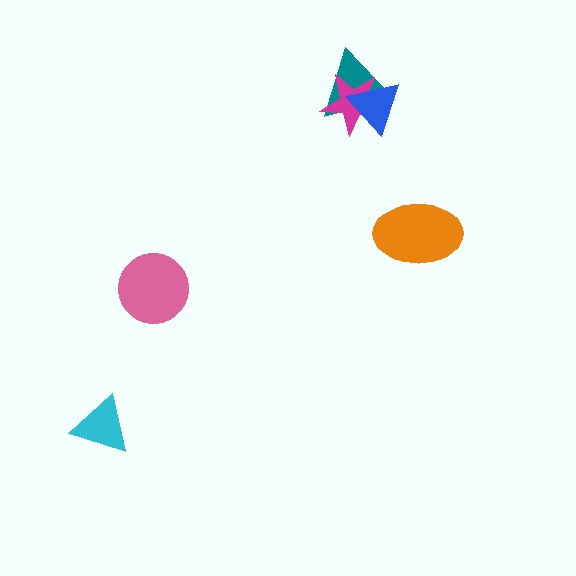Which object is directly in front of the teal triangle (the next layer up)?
The magenta star is directly in front of the teal triangle.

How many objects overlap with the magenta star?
2 objects overlap with the magenta star.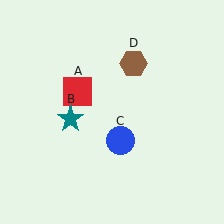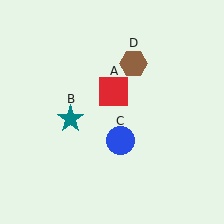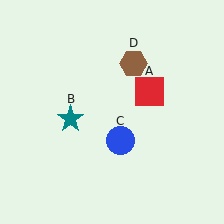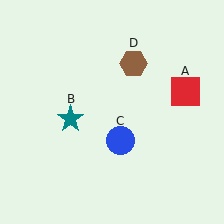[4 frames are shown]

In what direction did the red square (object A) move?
The red square (object A) moved right.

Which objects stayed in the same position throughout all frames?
Teal star (object B) and blue circle (object C) and brown hexagon (object D) remained stationary.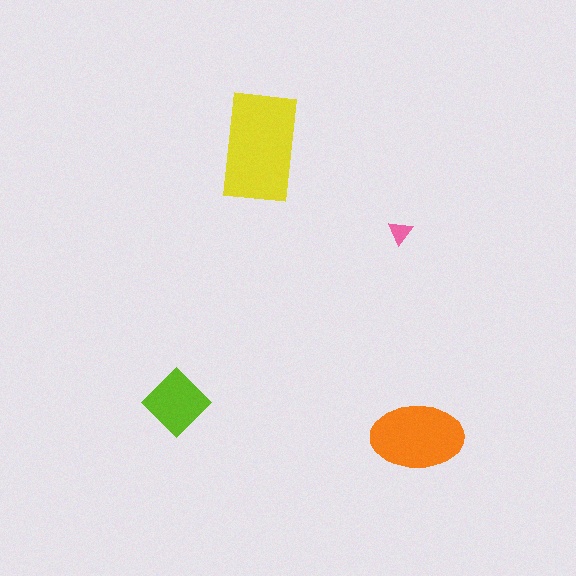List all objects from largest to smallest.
The yellow rectangle, the orange ellipse, the lime diamond, the pink triangle.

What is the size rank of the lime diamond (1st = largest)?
3rd.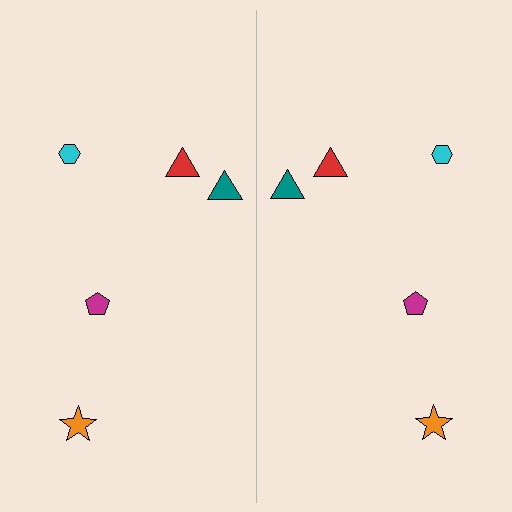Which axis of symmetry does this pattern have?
The pattern has a vertical axis of symmetry running through the center of the image.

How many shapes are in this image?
There are 10 shapes in this image.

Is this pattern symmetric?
Yes, this pattern has bilateral (reflection) symmetry.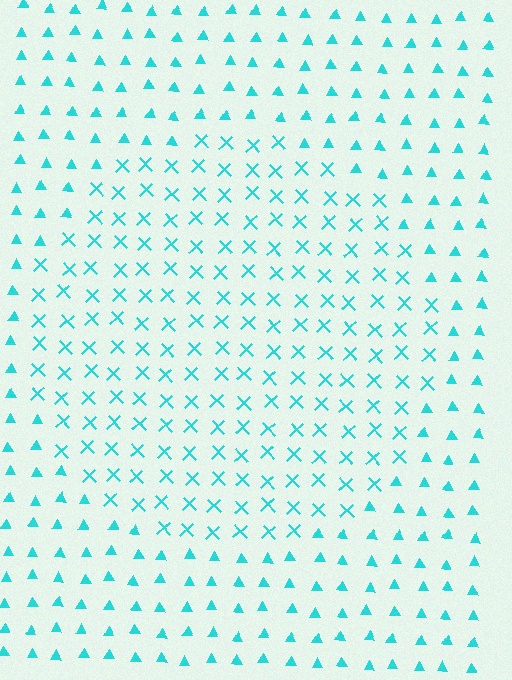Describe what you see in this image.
The image is filled with small cyan elements arranged in a uniform grid. A circle-shaped region contains X marks, while the surrounding area contains triangles. The boundary is defined purely by the change in element shape.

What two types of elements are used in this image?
The image uses X marks inside the circle region and triangles outside it.